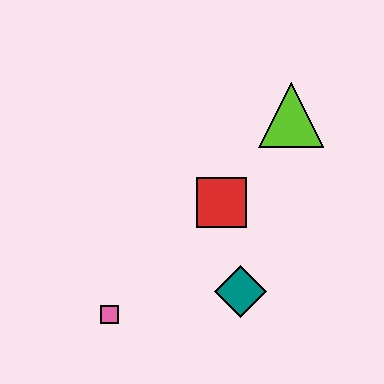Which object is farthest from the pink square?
The lime triangle is farthest from the pink square.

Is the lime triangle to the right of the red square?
Yes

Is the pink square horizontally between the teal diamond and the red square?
No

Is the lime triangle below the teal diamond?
No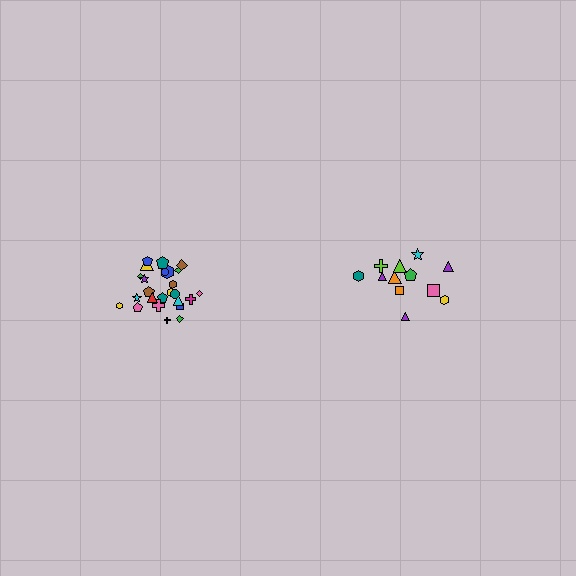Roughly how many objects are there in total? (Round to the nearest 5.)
Roughly 35 objects in total.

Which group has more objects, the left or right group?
The left group.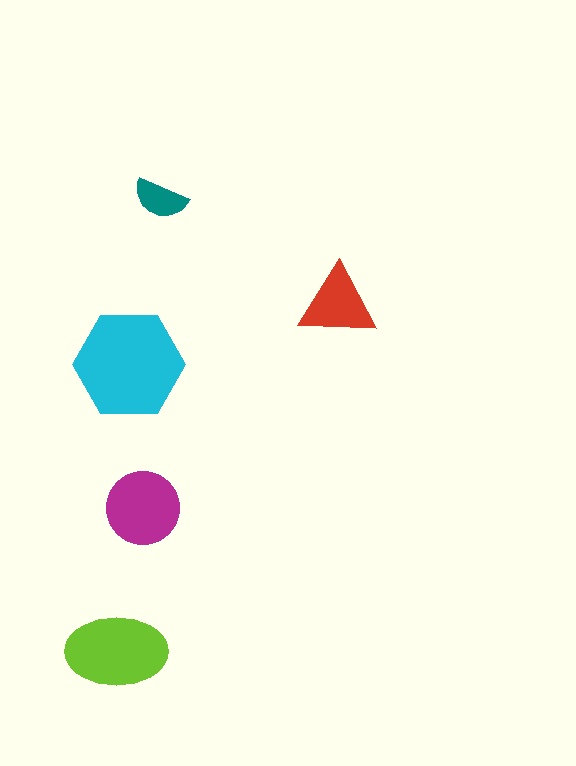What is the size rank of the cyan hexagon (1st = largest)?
1st.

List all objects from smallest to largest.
The teal semicircle, the red triangle, the magenta circle, the lime ellipse, the cyan hexagon.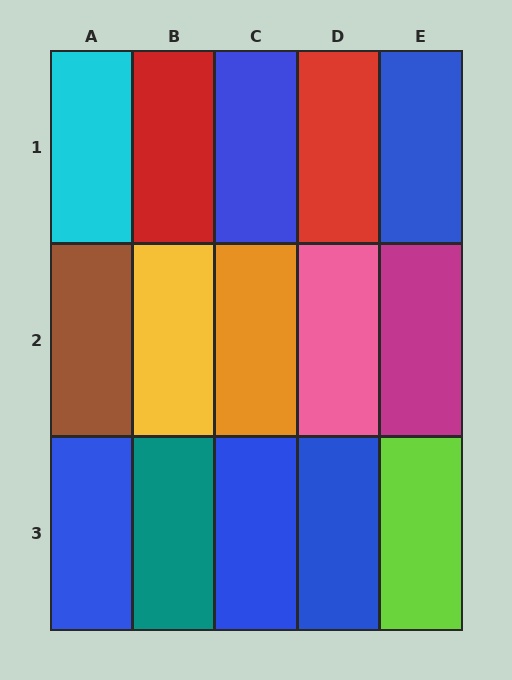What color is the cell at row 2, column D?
Pink.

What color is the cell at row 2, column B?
Yellow.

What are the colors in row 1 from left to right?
Cyan, red, blue, red, blue.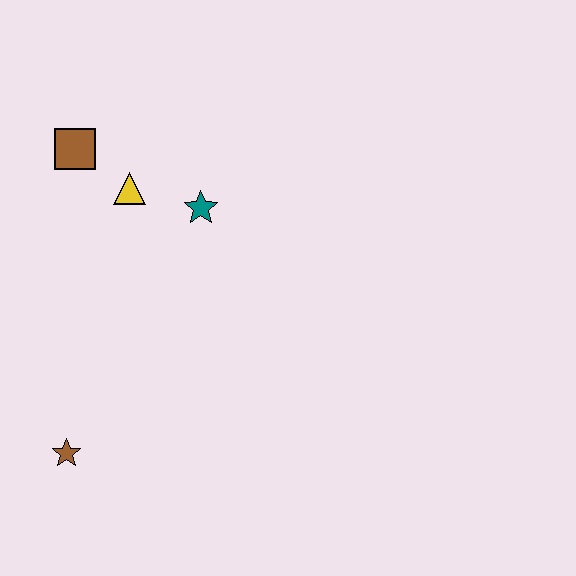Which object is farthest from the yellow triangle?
The brown star is farthest from the yellow triangle.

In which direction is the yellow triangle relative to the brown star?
The yellow triangle is above the brown star.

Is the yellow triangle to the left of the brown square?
No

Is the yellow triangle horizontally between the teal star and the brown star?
Yes